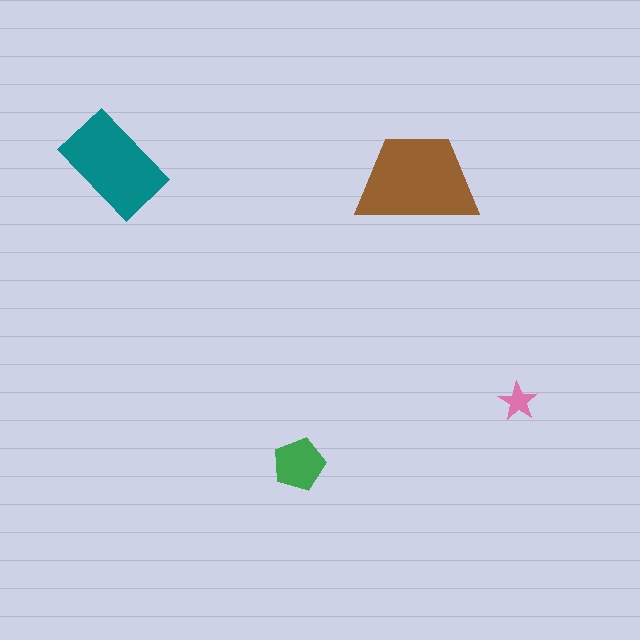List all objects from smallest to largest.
The pink star, the green pentagon, the teal rectangle, the brown trapezoid.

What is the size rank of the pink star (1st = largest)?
4th.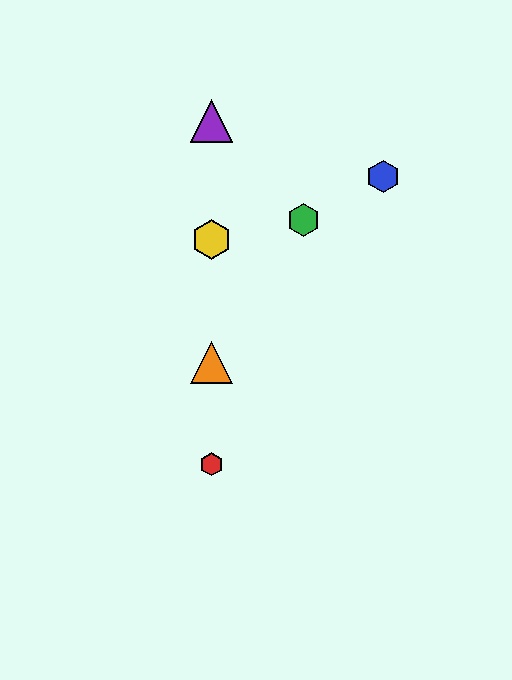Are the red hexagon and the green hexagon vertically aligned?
No, the red hexagon is at x≈211 and the green hexagon is at x≈303.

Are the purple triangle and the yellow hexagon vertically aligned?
Yes, both are at x≈211.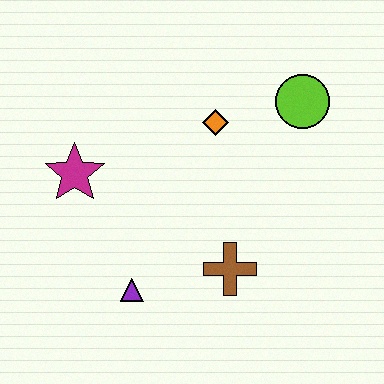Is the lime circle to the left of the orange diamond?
No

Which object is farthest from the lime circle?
The purple triangle is farthest from the lime circle.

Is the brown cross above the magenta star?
No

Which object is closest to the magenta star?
The purple triangle is closest to the magenta star.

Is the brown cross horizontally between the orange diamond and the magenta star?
No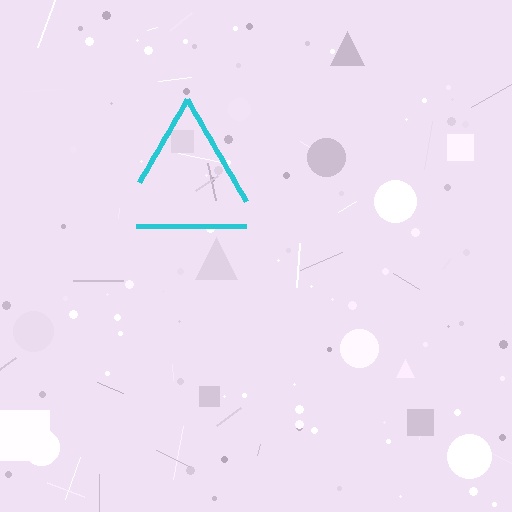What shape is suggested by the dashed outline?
The dashed outline suggests a triangle.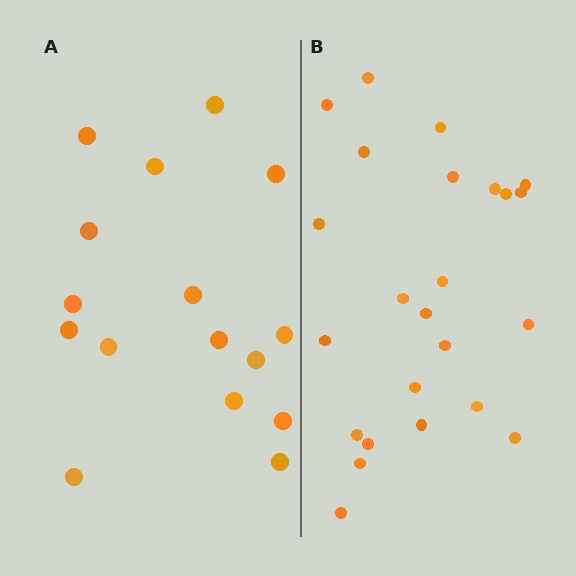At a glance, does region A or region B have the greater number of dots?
Region B (the right region) has more dots.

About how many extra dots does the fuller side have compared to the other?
Region B has roughly 8 or so more dots than region A.